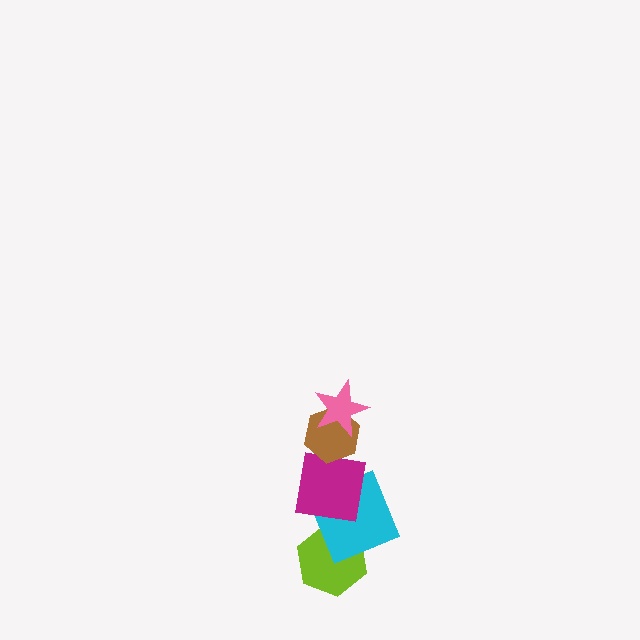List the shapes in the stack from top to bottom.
From top to bottom: the pink star, the brown hexagon, the magenta square, the cyan square, the lime hexagon.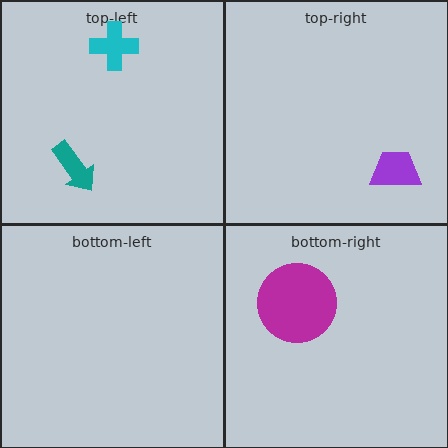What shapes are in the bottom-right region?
The magenta circle.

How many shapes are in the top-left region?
2.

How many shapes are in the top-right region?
1.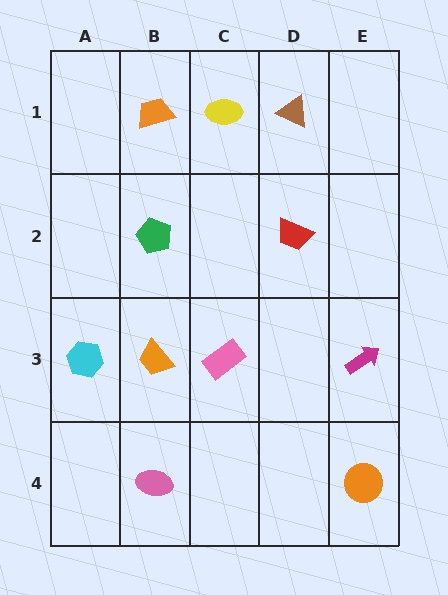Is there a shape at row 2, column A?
No, that cell is empty.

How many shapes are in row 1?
3 shapes.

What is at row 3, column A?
A cyan hexagon.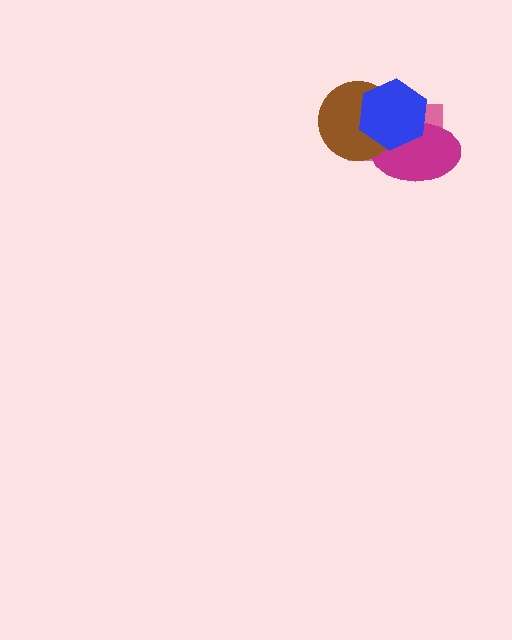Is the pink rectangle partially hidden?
Yes, it is partially covered by another shape.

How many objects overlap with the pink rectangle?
3 objects overlap with the pink rectangle.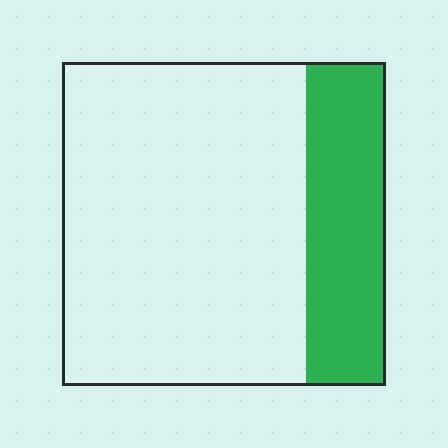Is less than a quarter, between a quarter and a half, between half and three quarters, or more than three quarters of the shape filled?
Less than a quarter.